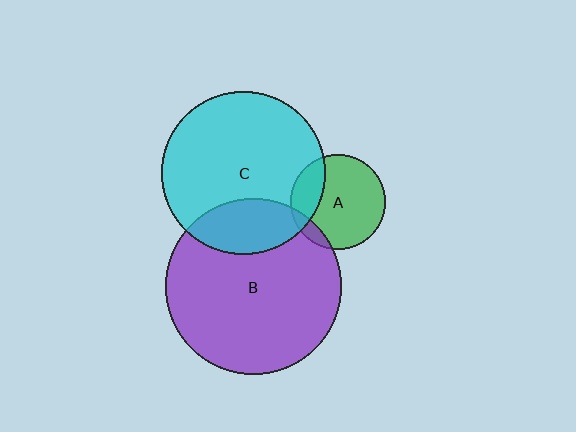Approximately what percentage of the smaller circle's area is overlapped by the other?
Approximately 25%.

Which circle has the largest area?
Circle B (purple).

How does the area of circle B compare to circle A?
Approximately 3.5 times.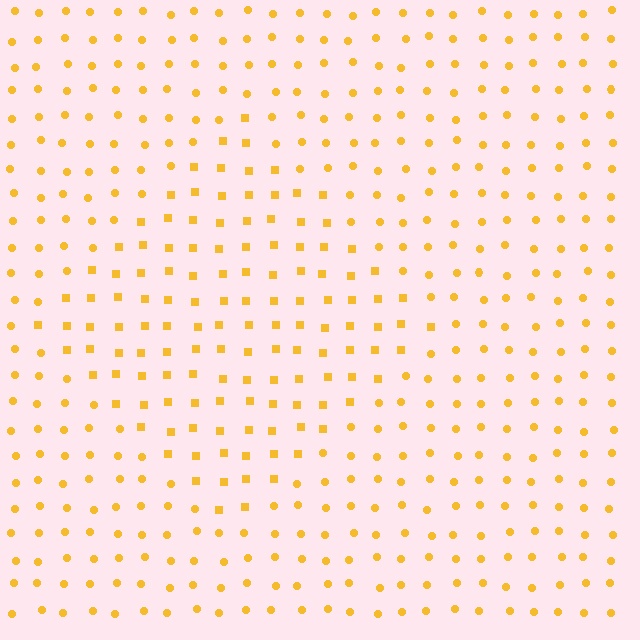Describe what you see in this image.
The image is filled with small yellow elements arranged in a uniform grid. A diamond-shaped region contains squares, while the surrounding area contains circles. The boundary is defined purely by the change in element shape.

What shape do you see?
I see a diamond.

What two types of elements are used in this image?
The image uses squares inside the diamond region and circles outside it.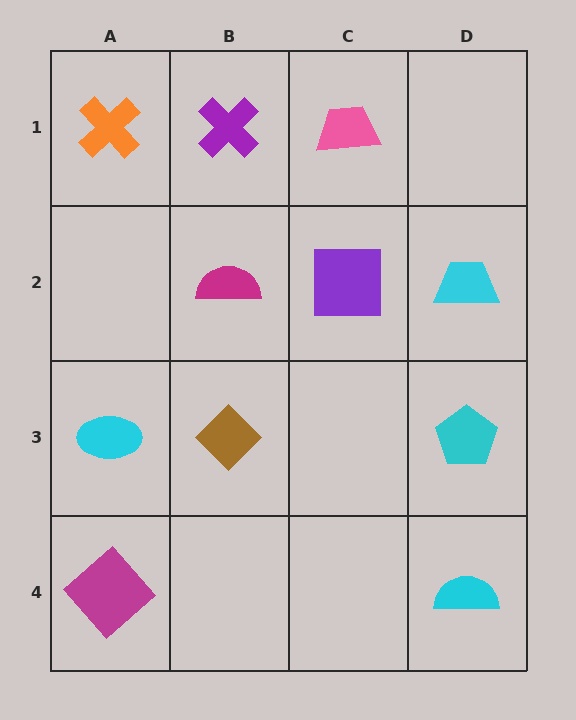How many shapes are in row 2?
3 shapes.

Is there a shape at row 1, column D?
No, that cell is empty.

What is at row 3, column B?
A brown diamond.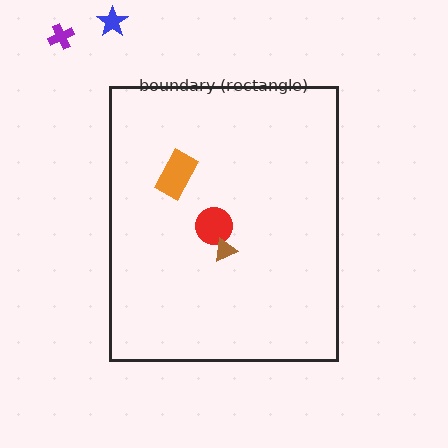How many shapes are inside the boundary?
3 inside, 2 outside.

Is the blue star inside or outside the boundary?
Outside.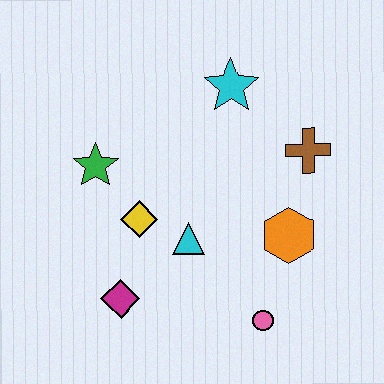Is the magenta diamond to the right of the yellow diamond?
No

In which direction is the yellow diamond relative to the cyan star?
The yellow diamond is below the cyan star.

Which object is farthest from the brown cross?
The magenta diamond is farthest from the brown cross.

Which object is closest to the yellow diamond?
The cyan triangle is closest to the yellow diamond.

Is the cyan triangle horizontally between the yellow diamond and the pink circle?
Yes